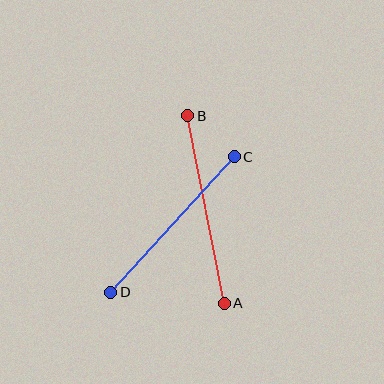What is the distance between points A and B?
The distance is approximately 191 pixels.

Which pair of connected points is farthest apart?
Points A and B are farthest apart.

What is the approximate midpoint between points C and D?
The midpoint is at approximately (172, 224) pixels.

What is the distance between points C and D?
The distance is approximately 183 pixels.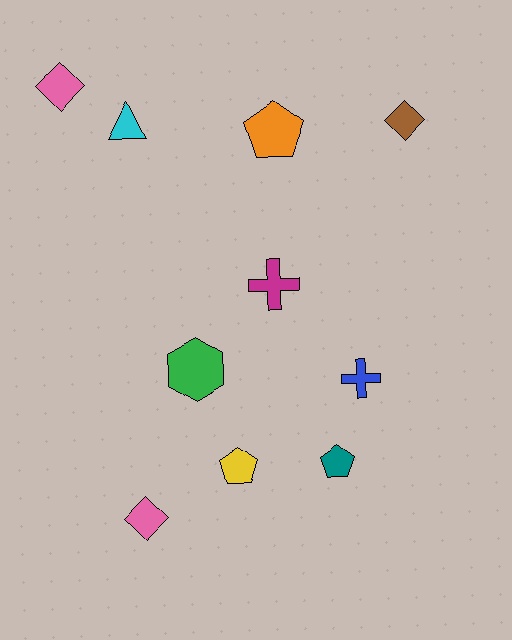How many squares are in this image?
There are no squares.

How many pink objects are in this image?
There are 2 pink objects.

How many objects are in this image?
There are 10 objects.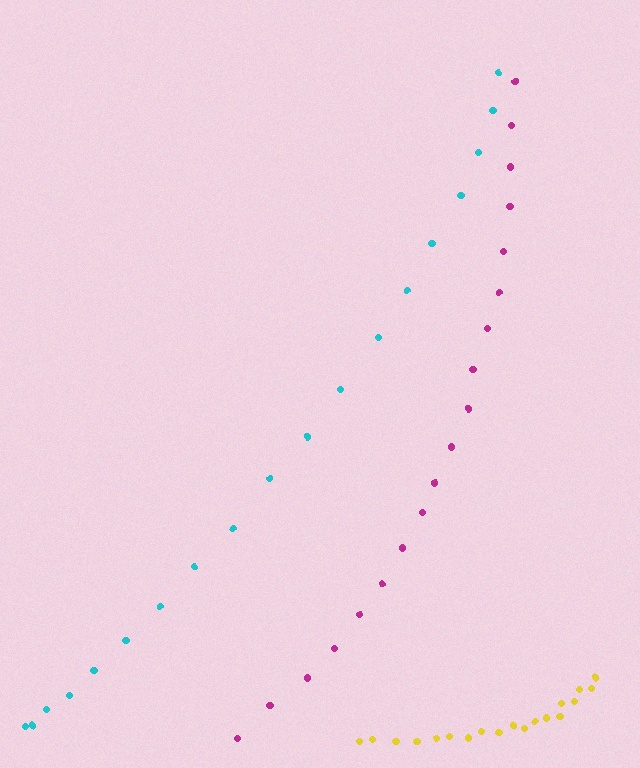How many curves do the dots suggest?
There are 3 distinct paths.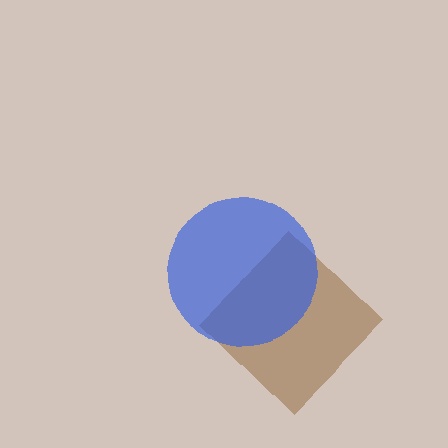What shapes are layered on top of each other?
The layered shapes are: a brown diamond, a blue circle.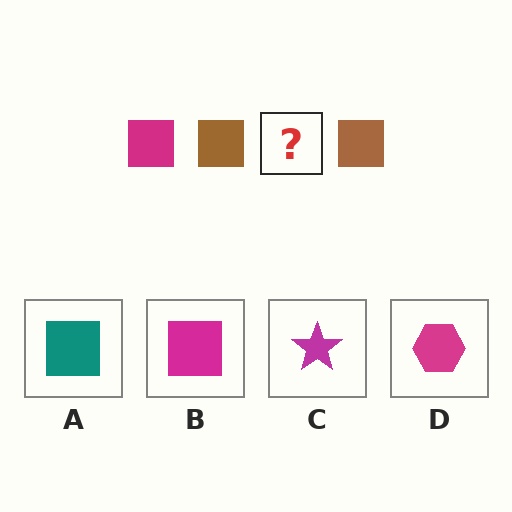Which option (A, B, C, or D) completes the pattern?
B.